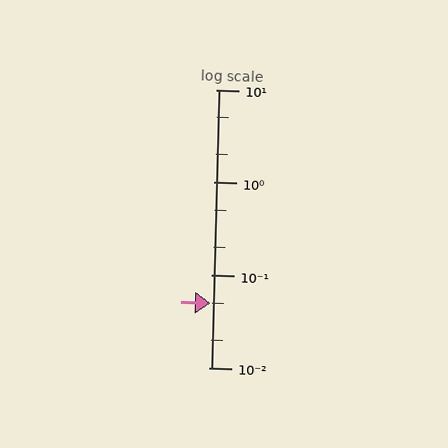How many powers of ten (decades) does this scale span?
The scale spans 3 decades, from 0.01 to 10.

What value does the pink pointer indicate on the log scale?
The pointer indicates approximately 0.05.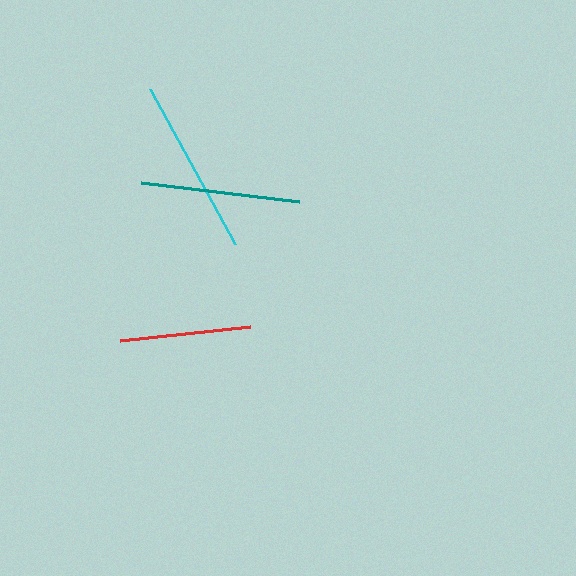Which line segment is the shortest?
The red line is the shortest at approximately 130 pixels.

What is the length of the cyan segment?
The cyan segment is approximately 177 pixels long.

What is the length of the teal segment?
The teal segment is approximately 159 pixels long.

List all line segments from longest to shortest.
From longest to shortest: cyan, teal, red.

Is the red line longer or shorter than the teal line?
The teal line is longer than the red line.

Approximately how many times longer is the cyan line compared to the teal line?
The cyan line is approximately 1.1 times the length of the teal line.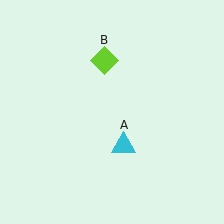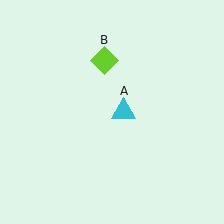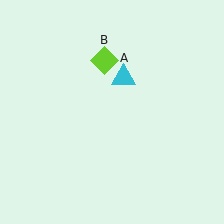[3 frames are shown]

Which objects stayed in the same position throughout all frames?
Lime diamond (object B) remained stationary.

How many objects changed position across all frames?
1 object changed position: cyan triangle (object A).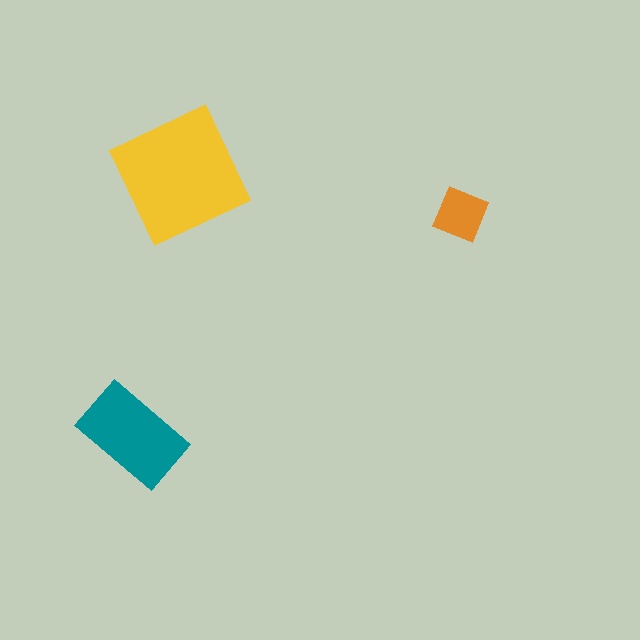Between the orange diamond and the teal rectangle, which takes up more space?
The teal rectangle.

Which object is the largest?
The yellow square.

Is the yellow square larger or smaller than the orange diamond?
Larger.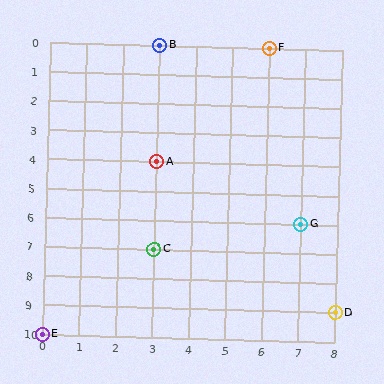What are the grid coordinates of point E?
Point E is at grid coordinates (0, 10).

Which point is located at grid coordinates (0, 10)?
Point E is at (0, 10).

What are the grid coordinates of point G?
Point G is at grid coordinates (7, 6).